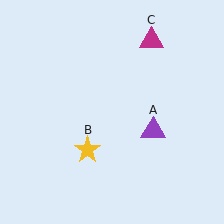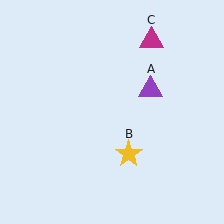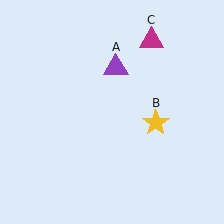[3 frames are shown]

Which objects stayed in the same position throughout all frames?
Magenta triangle (object C) remained stationary.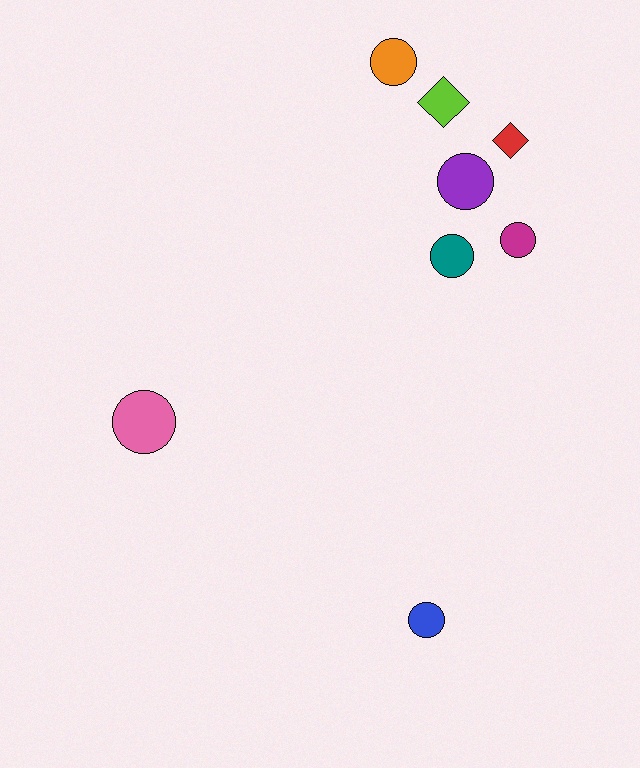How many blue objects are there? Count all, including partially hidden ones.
There is 1 blue object.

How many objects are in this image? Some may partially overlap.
There are 8 objects.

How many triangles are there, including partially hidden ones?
There are no triangles.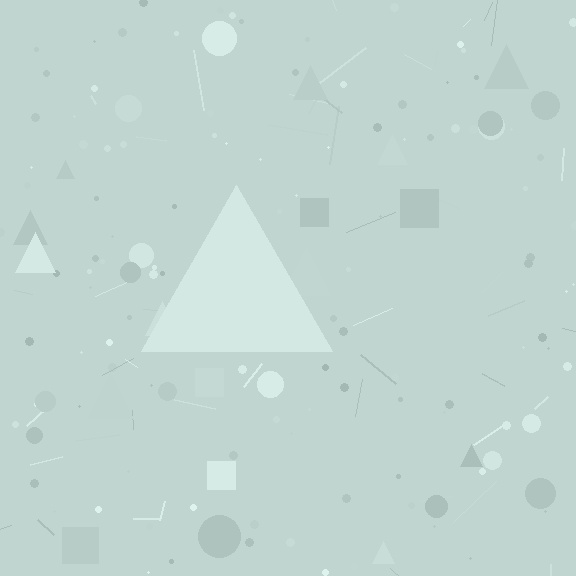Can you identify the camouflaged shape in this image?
The camouflaged shape is a triangle.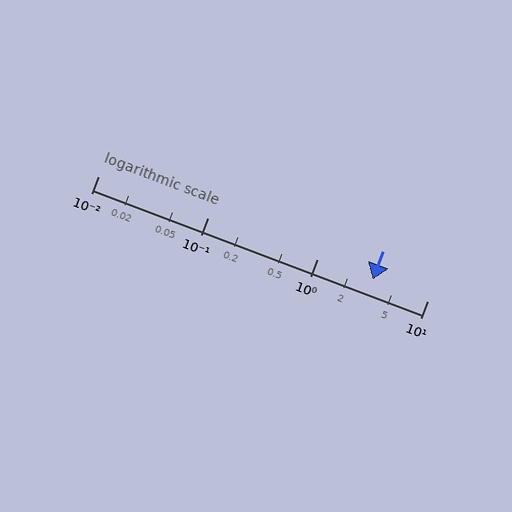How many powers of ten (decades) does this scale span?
The scale spans 3 decades, from 0.01 to 10.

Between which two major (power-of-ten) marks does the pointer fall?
The pointer is between 1 and 10.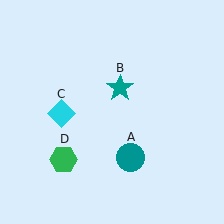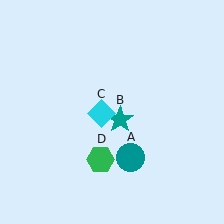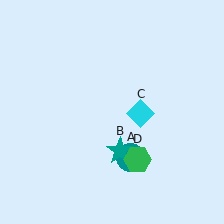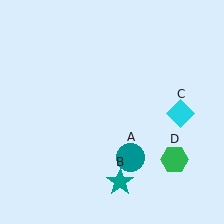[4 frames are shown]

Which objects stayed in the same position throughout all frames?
Teal circle (object A) remained stationary.